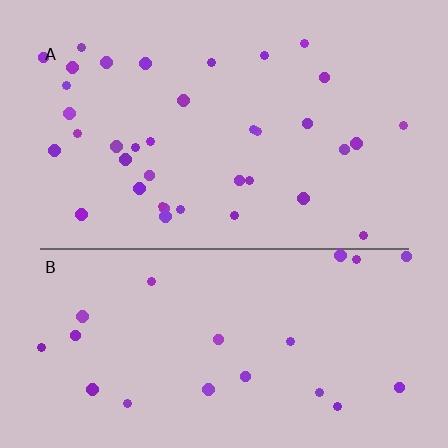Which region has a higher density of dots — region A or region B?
A (the top).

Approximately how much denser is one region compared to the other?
Approximately 1.7× — region A over region B.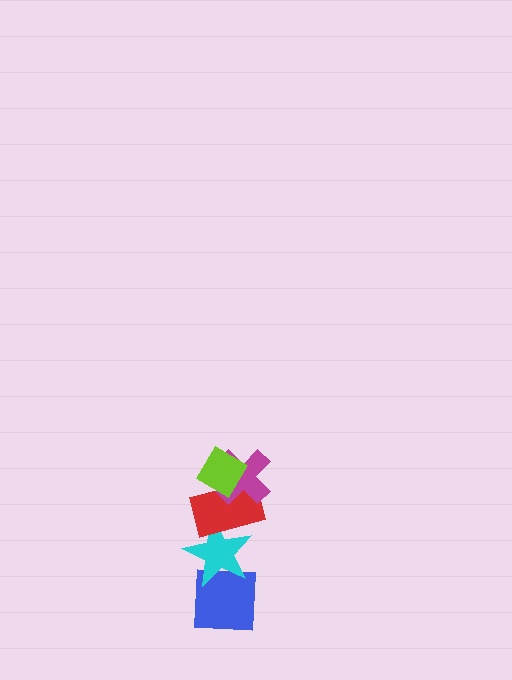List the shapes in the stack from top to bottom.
From top to bottom: the lime diamond, the magenta cross, the red rectangle, the cyan star, the blue square.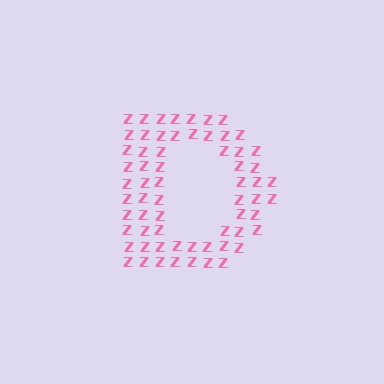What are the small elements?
The small elements are letter Z's.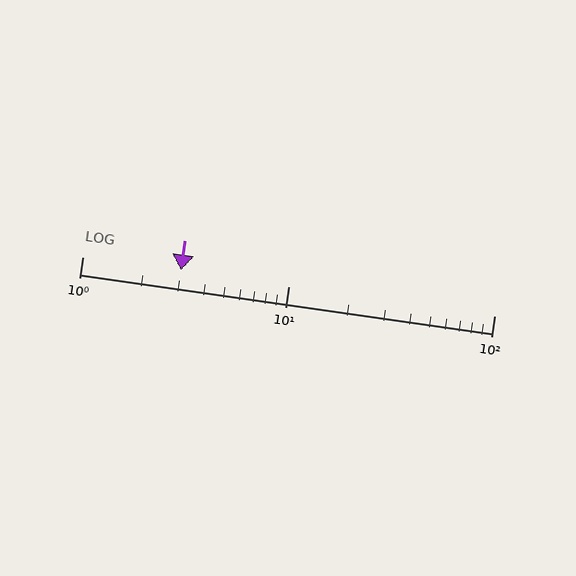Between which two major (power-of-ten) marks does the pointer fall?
The pointer is between 1 and 10.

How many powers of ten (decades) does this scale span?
The scale spans 2 decades, from 1 to 100.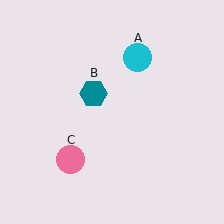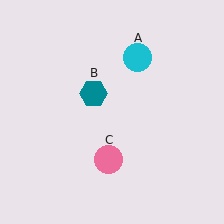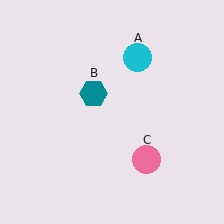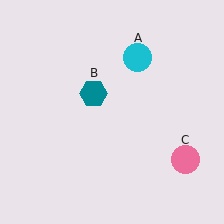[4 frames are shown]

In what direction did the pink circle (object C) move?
The pink circle (object C) moved right.